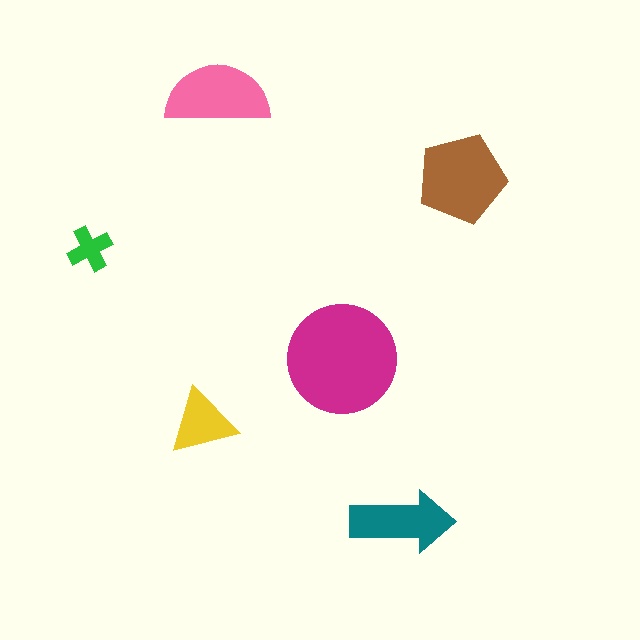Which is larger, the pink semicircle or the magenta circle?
The magenta circle.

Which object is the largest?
The magenta circle.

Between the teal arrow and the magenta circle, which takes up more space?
The magenta circle.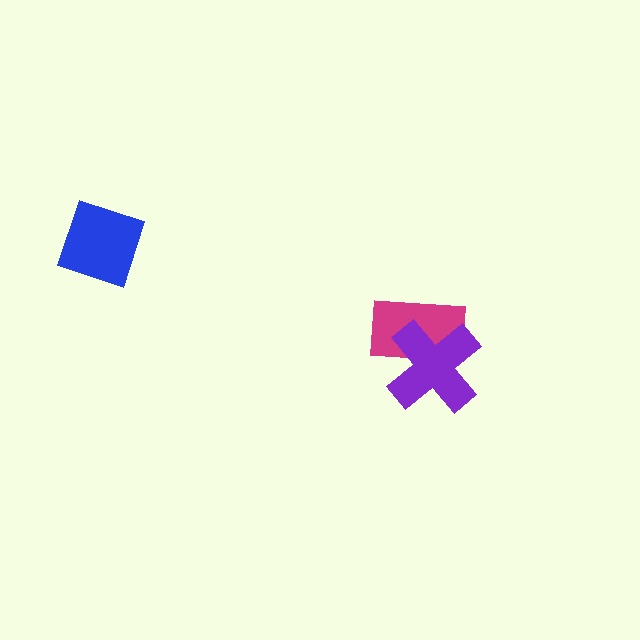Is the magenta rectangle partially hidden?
Yes, it is partially covered by another shape.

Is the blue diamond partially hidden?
No, no other shape covers it.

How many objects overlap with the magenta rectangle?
1 object overlaps with the magenta rectangle.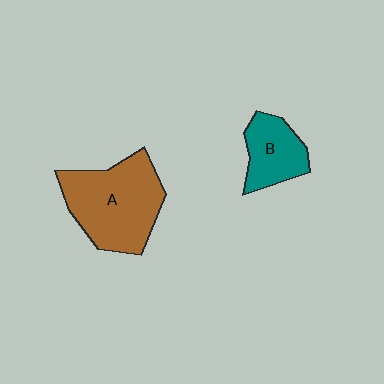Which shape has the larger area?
Shape A (brown).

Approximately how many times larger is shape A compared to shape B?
Approximately 1.9 times.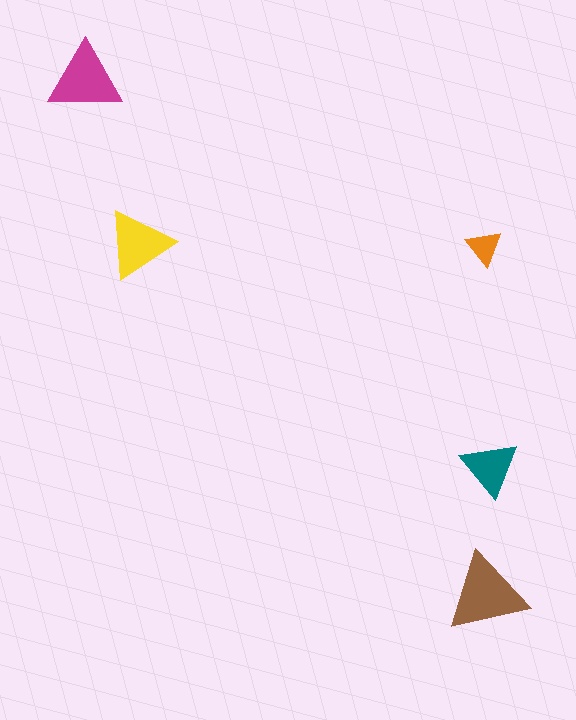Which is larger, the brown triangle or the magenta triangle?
The brown one.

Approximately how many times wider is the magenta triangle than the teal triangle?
About 1.5 times wider.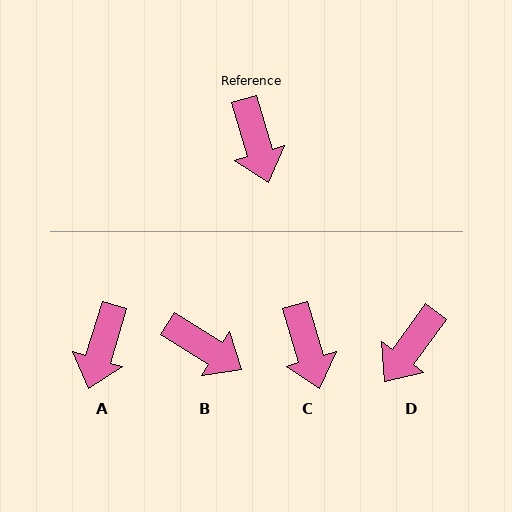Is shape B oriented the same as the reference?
No, it is off by about 41 degrees.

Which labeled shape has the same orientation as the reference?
C.